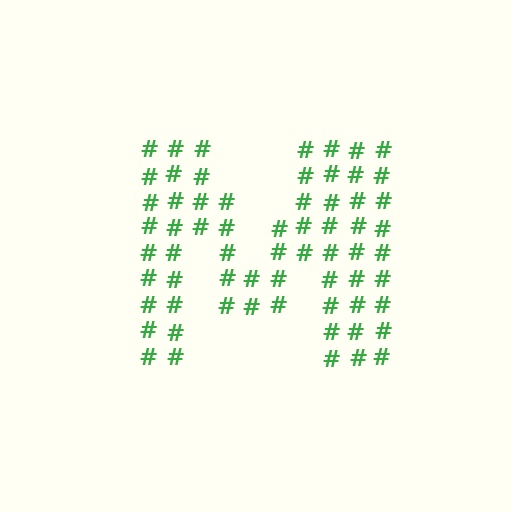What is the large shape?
The large shape is the letter M.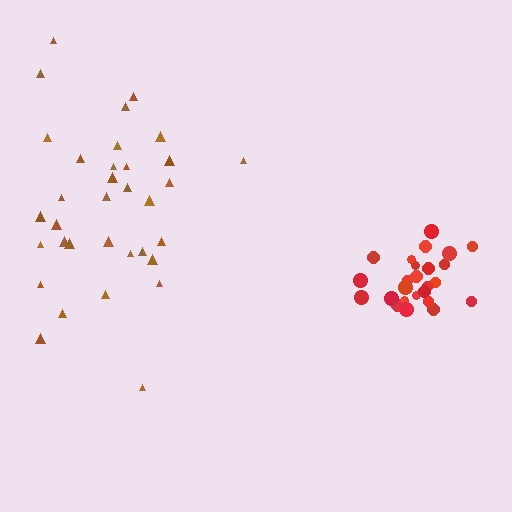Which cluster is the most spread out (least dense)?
Brown.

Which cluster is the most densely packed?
Red.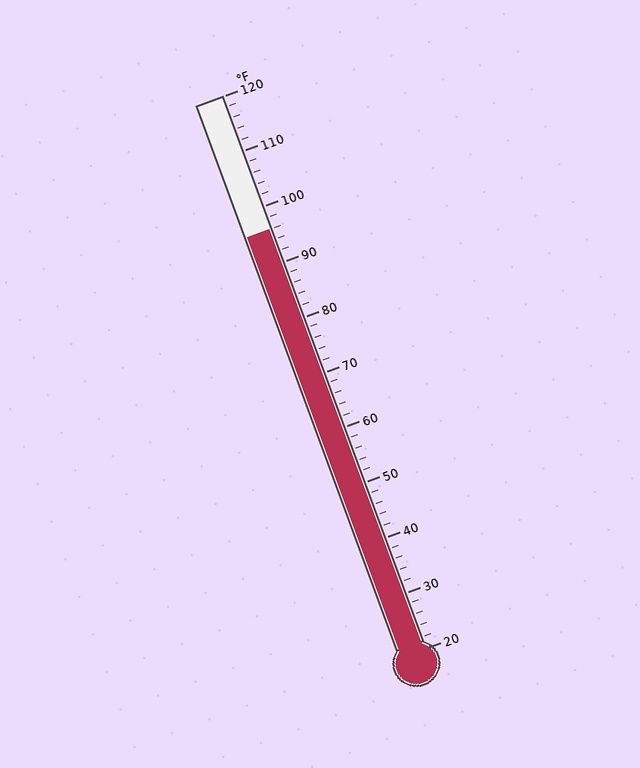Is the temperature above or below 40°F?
The temperature is above 40°F.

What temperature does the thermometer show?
The thermometer shows approximately 96°F.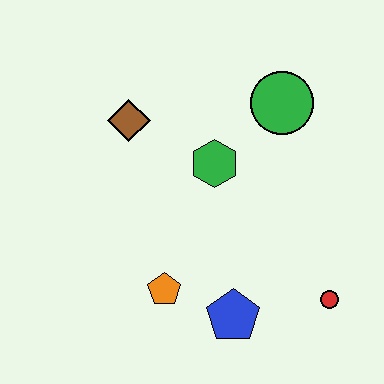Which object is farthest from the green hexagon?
The red circle is farthest from the green hexagon.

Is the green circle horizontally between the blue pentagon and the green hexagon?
No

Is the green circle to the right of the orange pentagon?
Yes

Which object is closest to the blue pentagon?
The orange pentagon is closest to the blue pentagon.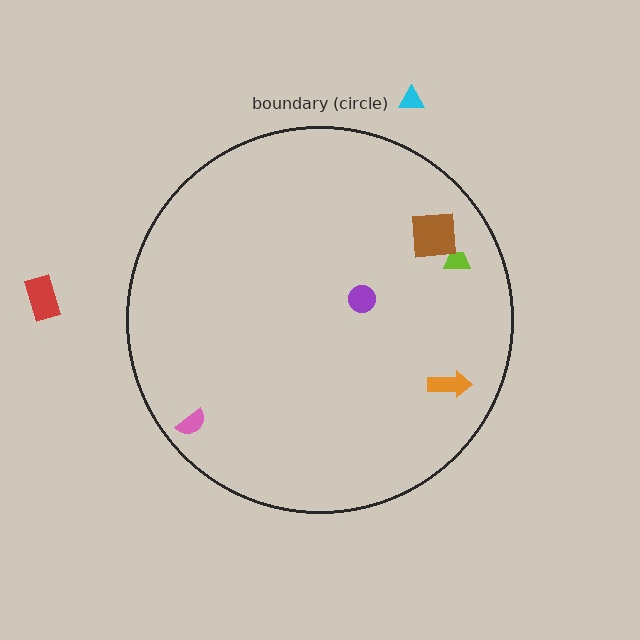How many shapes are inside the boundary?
5 inside, 2 outside.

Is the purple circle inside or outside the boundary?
Inside.